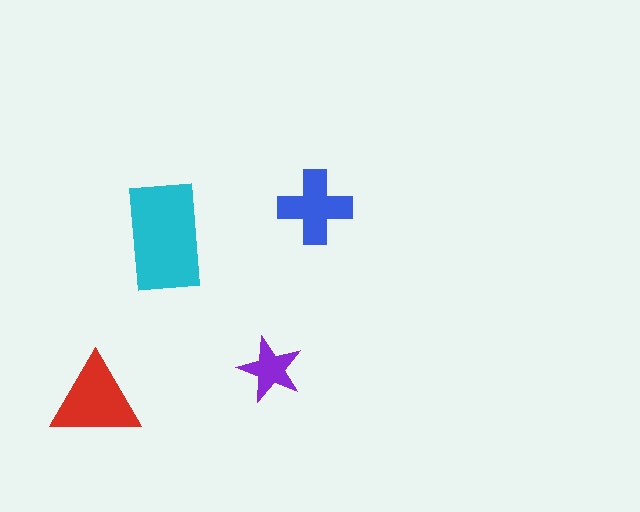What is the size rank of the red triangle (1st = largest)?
2nd.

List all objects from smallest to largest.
The purple star, the blue cross, the red triangle, the cyan rectangle.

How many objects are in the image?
There are 4 objects in the image.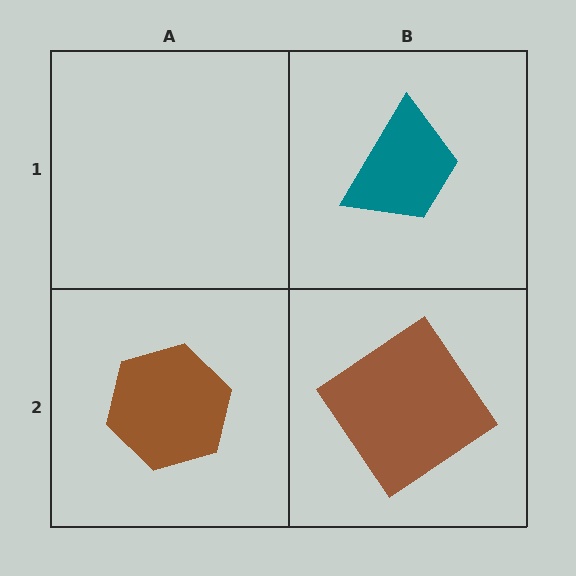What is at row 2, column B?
A brown diamond.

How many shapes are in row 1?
1 shape.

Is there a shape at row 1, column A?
No, that cell is empty.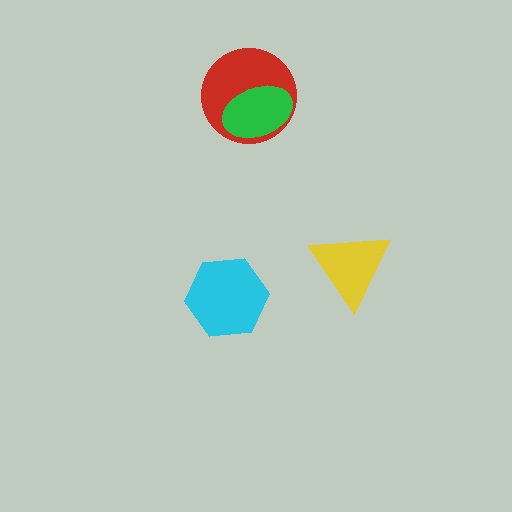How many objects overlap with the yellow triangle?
0 objects overlap with the yellow triangle.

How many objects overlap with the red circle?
1 object overlaps with the red circle.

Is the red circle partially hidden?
Yes, it is partially covered by another shape.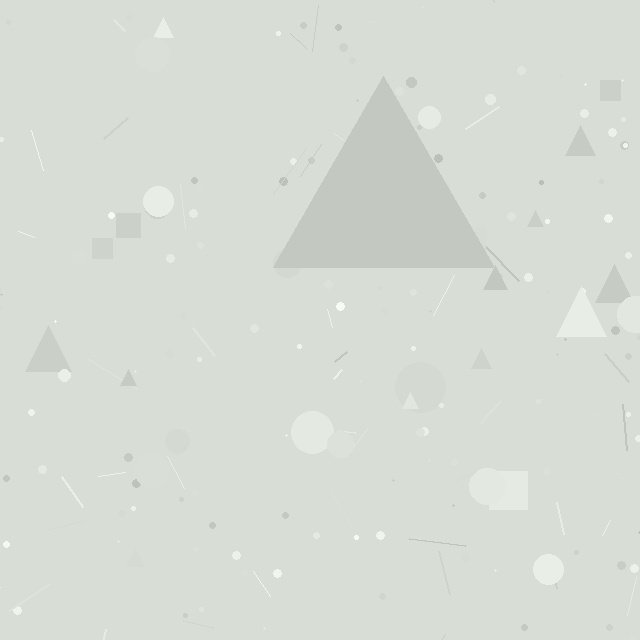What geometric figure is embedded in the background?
A triangle is embedded in the background.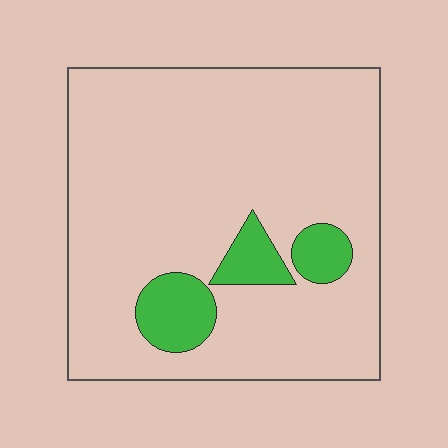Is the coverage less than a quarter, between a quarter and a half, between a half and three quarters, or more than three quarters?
Less than a quarter.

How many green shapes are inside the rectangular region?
3.